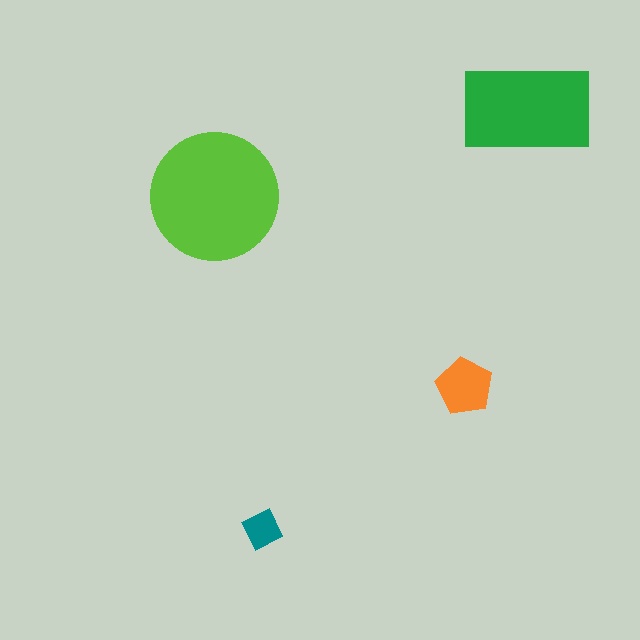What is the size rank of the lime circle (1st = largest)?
1st.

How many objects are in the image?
There are 4 objects in the image.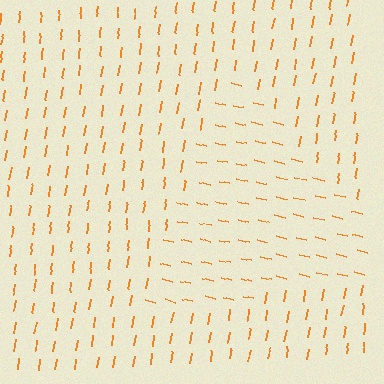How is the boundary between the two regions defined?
The boundary is defined purely by a change in line orientation (approximately 85 degrees difference). All lines are the same color and thickness.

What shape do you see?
I see a triangle.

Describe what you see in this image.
The image is filled with small orange line segments. A triangle region in the image has lines oriented differently from the surrounding lines, creating a visible texture boundary.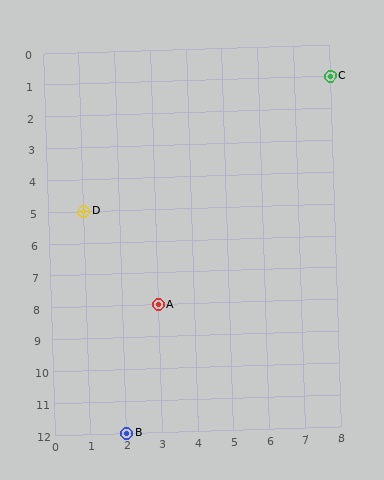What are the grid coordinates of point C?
Point C is at grid coordinates (8, 1).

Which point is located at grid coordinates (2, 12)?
Point B is at (2, 12).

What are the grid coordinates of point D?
Point D is at grid coordinates (1, 5).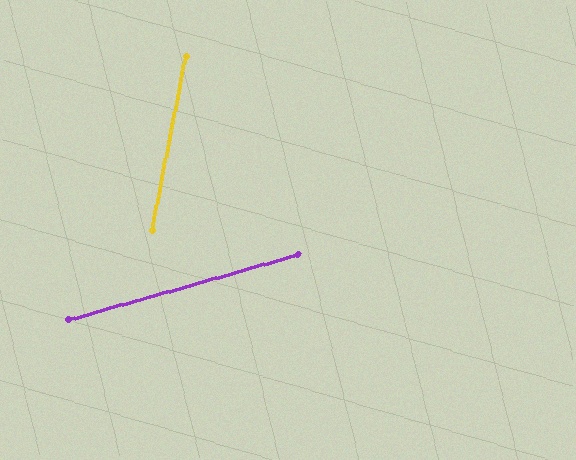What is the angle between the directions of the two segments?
Approximately 63 degrees.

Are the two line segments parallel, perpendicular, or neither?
Neither parallel nor perpendicular — they differ by about 63°.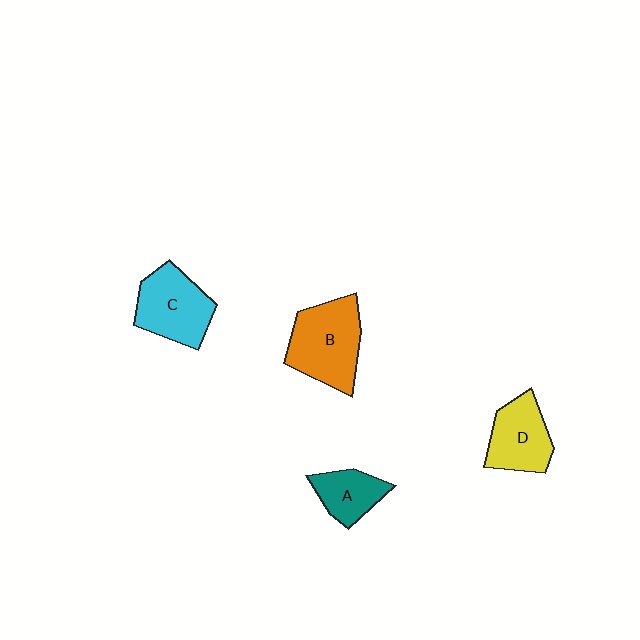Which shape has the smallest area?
Shape A (teal).